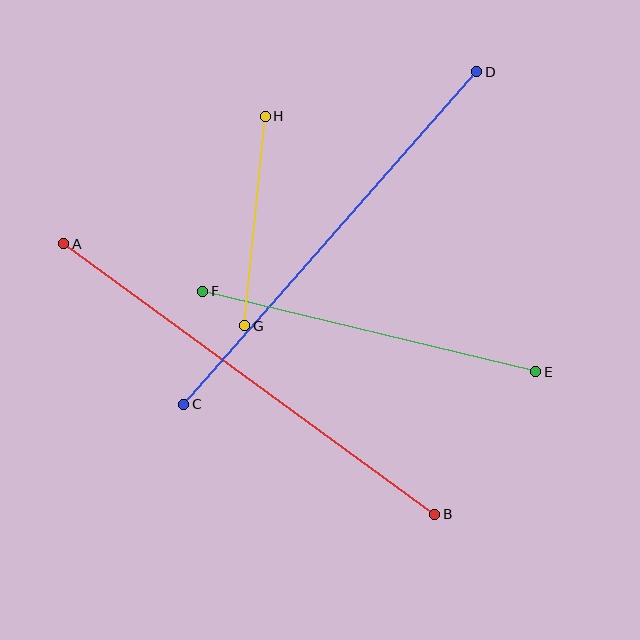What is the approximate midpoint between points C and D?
The midpoint is at approximately (330, 238) pixels.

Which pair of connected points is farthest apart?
Points A and B are farthest apart.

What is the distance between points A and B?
The distance is approximately 459 pixels.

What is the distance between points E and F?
The distance is approximately 342 pixels.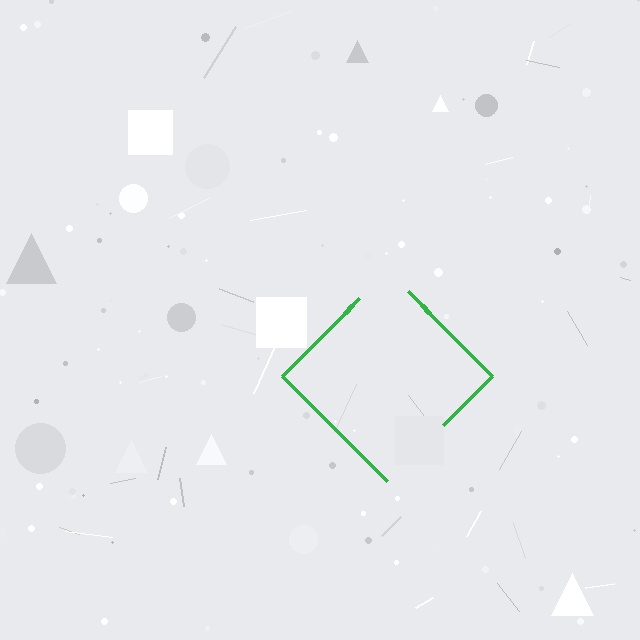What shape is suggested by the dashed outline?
The dashed outline suggests a diamond.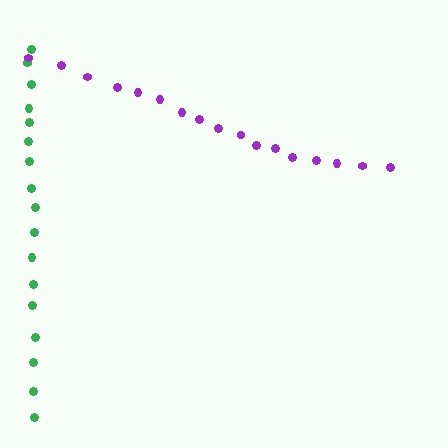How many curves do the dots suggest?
There are 2 distinct paths.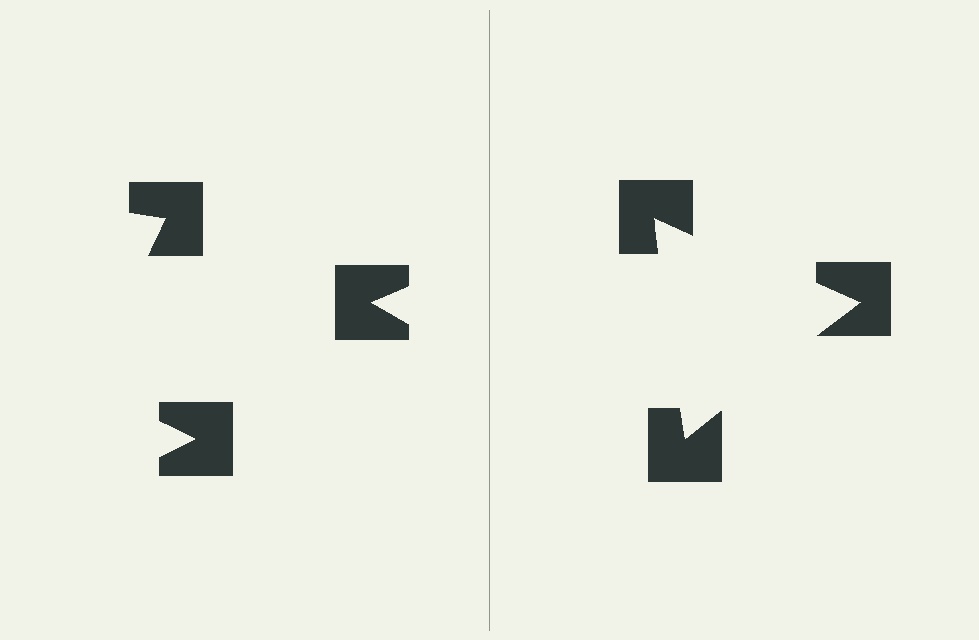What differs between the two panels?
The notched squares are positioned identically on both sides; only the wedge orientations differ. On the right they align to a triangle; on the left they are misaligned.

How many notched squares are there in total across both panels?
6 — 3 on each side.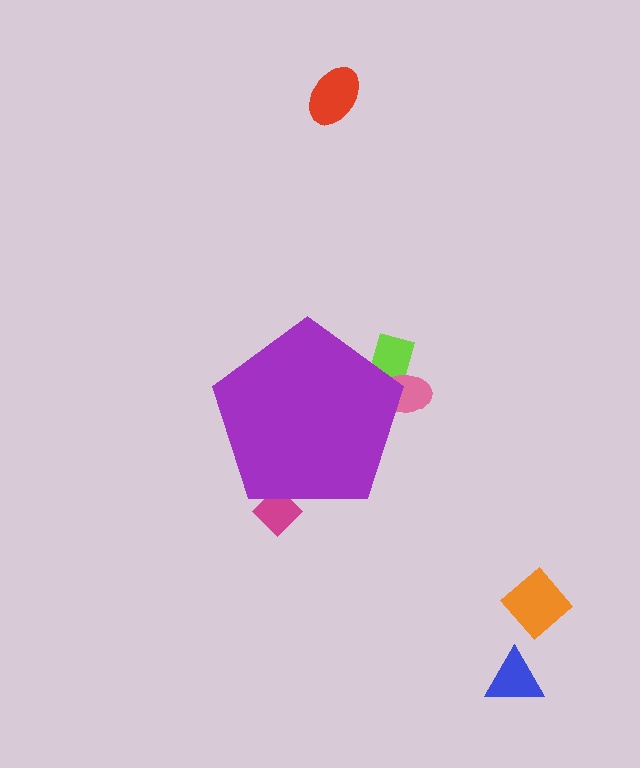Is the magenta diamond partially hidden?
Yes, the magenta diamond is partially hidden behind the purple pentagon.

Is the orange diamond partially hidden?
No, the orange diamond is fully visible.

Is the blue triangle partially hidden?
No, the blue triangle is fully visible.